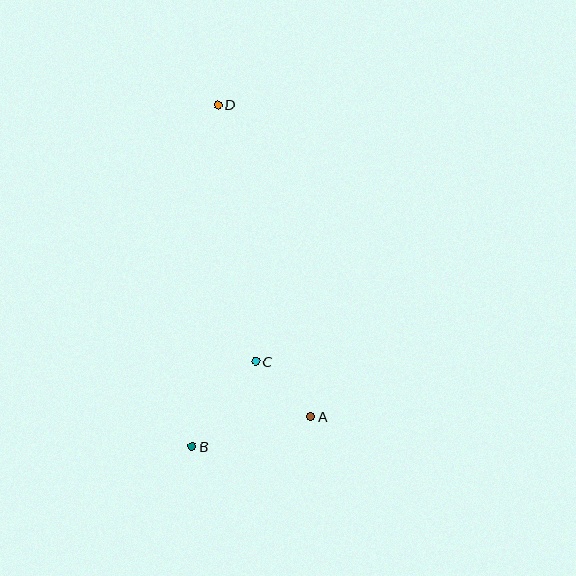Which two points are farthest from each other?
Points B and D are farthest from each other.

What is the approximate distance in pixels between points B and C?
The distance between B and C is approximately 106 pixels.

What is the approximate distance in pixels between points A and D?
The distance between A and D is approximately 325 pixels.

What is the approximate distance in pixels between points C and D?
The distance between C and D is approximately 259 pixels.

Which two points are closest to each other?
Points A and C are closest to each other.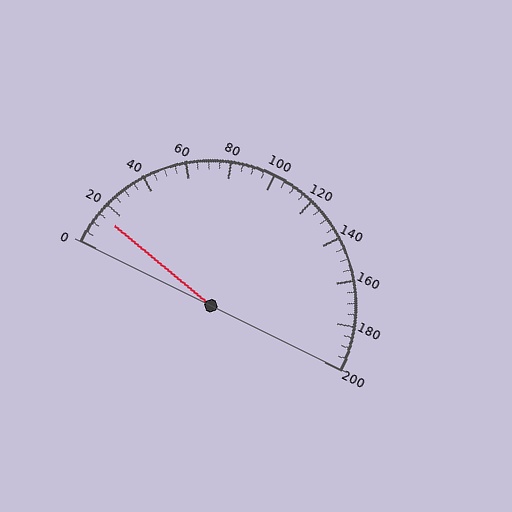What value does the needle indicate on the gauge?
The needle indicates approximately 15.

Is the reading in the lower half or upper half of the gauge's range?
The reading is in the lower half of the range (0 to 200).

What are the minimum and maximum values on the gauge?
The gauge ranges from 0 to 200.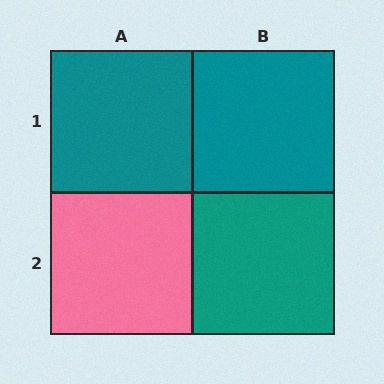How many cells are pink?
1 cell is pink.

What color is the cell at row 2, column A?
Pink.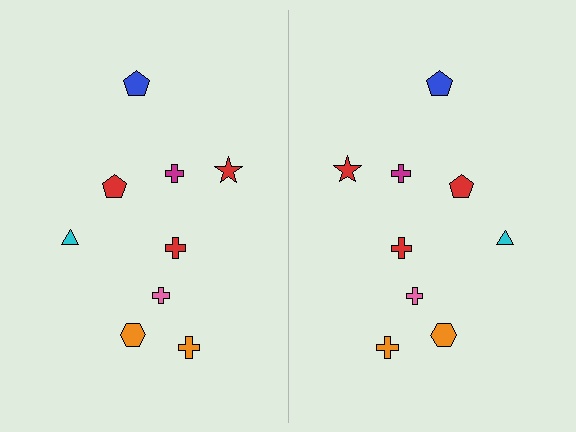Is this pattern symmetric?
Yes, this pattern has bilateral (reflection) symmetry.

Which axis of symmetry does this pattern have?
The pattern has a vertical axis of symmetry running through the center of the image.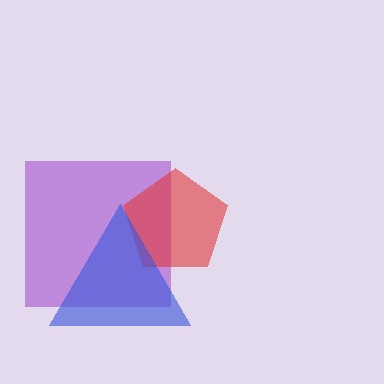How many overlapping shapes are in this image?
There are 3 overlapping shapes in the image.